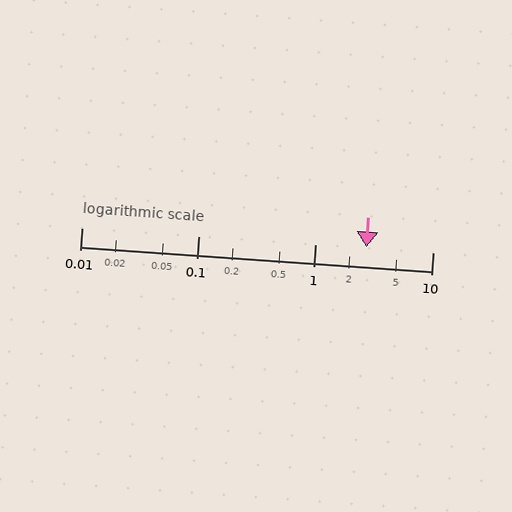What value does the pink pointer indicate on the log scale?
The pointer indicates approximately 2.7.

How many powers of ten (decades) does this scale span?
The scale spans 3 decades, from 0.01 to 10.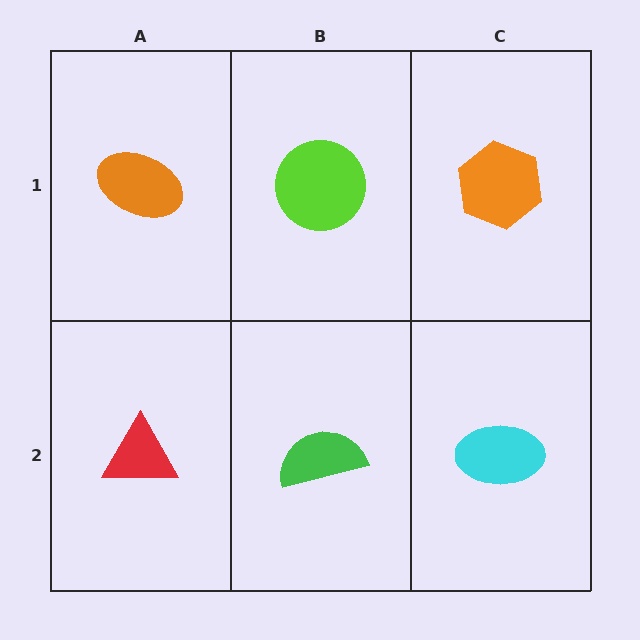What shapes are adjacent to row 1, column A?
A red triangle (row 2, column A), a lime circle (row 1, column B).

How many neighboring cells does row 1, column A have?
2.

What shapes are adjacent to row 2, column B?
A lime circle (row 1, column B), a red triangle (row 2, column A), a cyan ellipse (row 2, column C).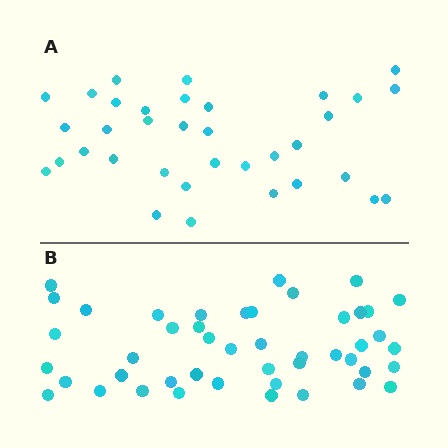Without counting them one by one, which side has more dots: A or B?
Region B (the bottom region) has more dots.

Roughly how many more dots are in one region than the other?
Region B has roughly 12 or so more dots than region A.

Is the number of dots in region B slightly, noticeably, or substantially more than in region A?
Region B has noticeably more, but not dramatically so. The ratio is roughly 1.3 to 1.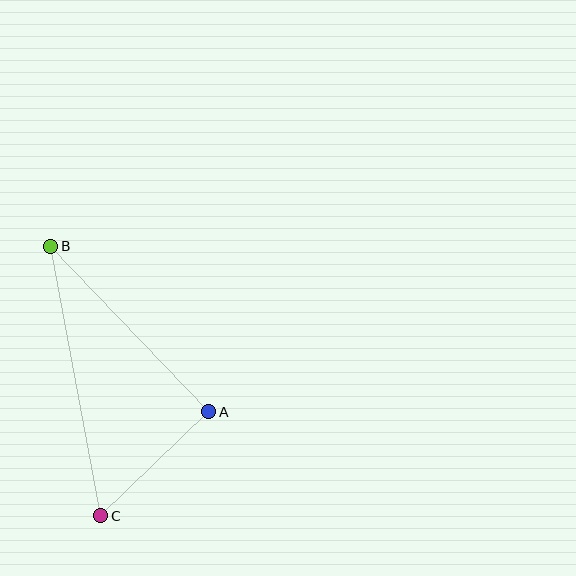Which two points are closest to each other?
Points A and C are closest to each other.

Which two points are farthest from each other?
Points B and C are farthest from each other.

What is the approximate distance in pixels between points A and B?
The distance between A and B is approximately 229 pixels.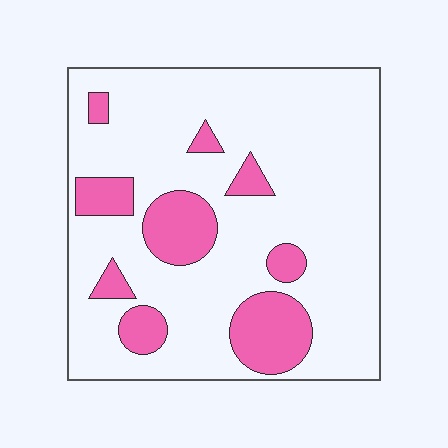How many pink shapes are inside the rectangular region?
9.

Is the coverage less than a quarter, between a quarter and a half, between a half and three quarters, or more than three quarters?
Less than a quarter.